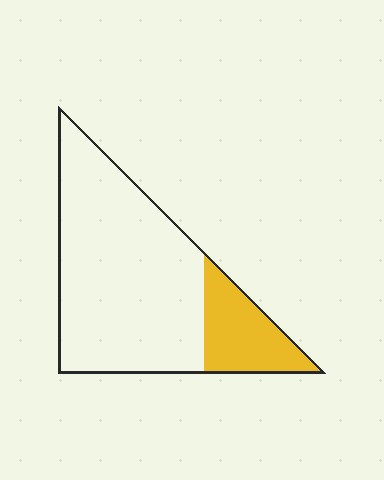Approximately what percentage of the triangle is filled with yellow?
Approximately 20%.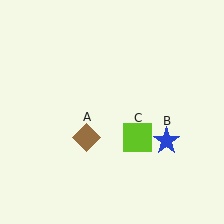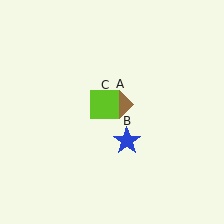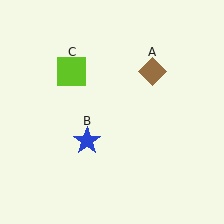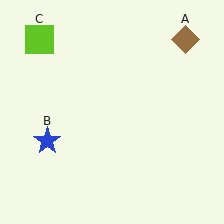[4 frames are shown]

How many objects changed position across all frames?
3 objects changed position: brown diamond (object A), blue star (object B), lime square (object C).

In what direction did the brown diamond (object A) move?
The brown diamond (object A) moved up and to the right.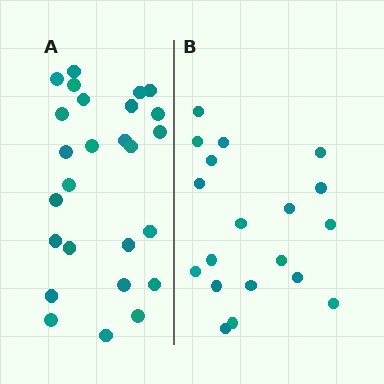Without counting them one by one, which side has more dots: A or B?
Region A (the left region) has more dots.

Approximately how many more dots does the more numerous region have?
Region A has roughly 8 or so more dots than region B.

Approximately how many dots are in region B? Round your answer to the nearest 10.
About 20 dots. (The exact count is 19, which rounds to 20.)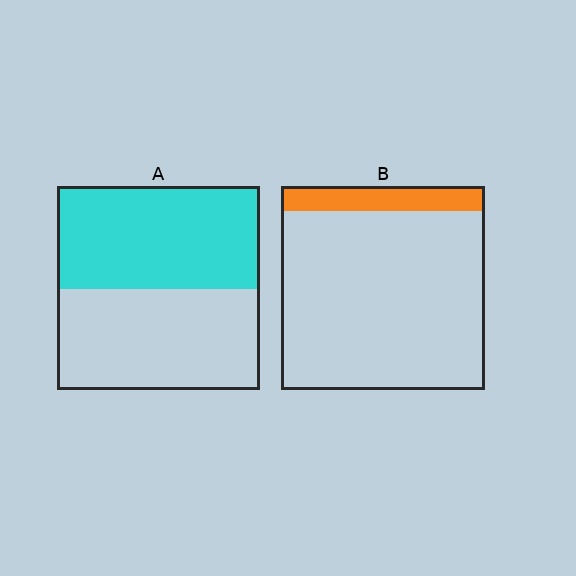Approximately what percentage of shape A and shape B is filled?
A is approximately 50% and B is approximately 10%.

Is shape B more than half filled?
No.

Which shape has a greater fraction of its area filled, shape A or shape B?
Shape A.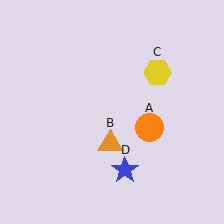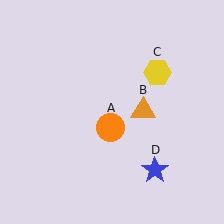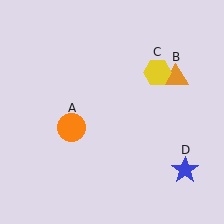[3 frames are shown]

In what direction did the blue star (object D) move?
The blue star (object D) moved right.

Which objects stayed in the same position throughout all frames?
Yellow hexagon (object C) remained stationary.